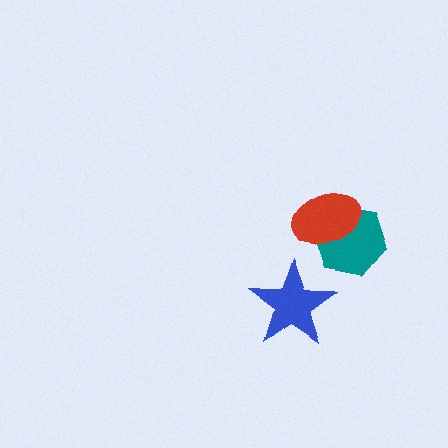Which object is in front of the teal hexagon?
The red ellipse is in front of the teal hexagon.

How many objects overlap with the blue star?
0 objects overlap with the blue star.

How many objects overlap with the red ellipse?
1 object overlaps with the red ellipse.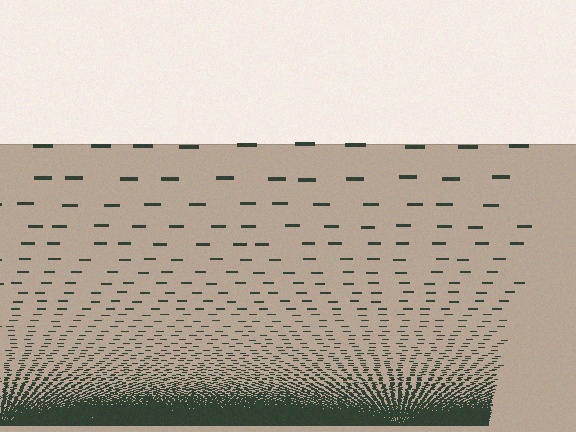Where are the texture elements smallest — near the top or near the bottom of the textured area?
Near the bottom.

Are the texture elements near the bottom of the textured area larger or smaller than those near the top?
Smaller. The gradient is inverted — elements near the bottom are smaller and denser.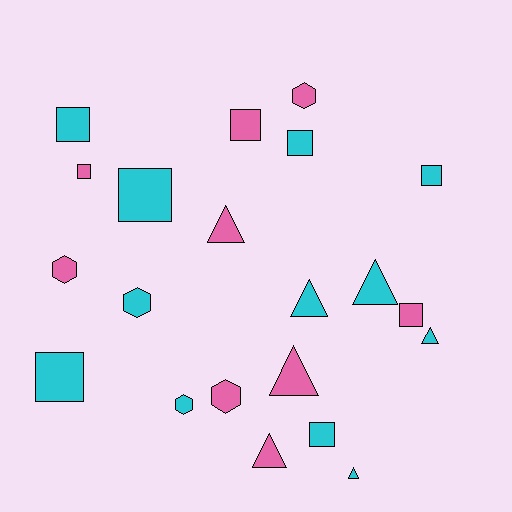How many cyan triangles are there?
There are 4 cyan triangles.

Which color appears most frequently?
Cyan, with 12 objects.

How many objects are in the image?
There are 21 objects.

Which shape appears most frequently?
Square, with 9 objects.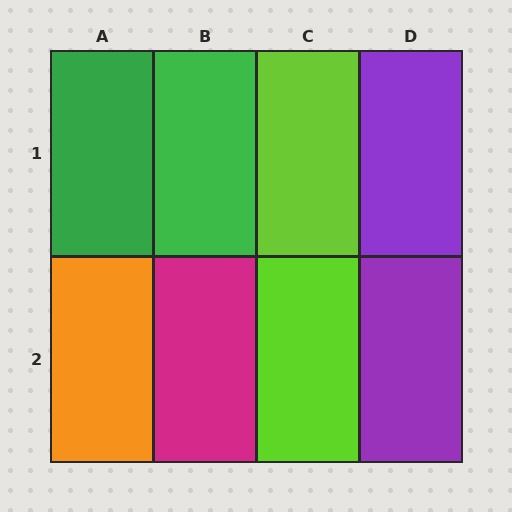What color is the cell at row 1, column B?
Green.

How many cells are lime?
2 cells are lime.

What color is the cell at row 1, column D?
Purple.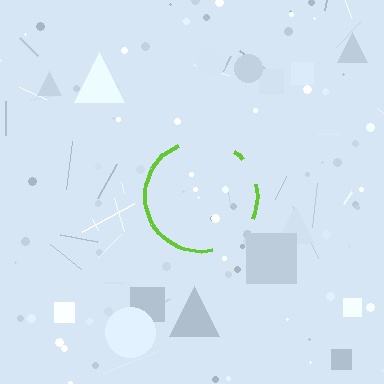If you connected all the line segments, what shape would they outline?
They would outline a circle.